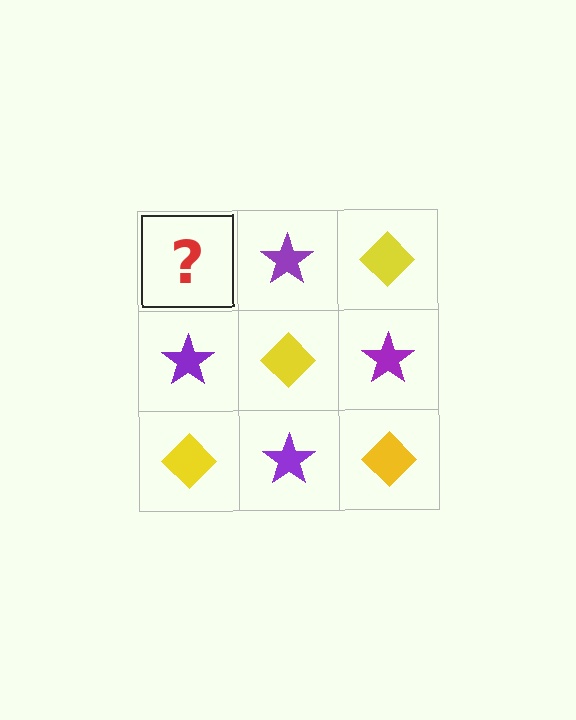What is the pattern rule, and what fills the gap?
The rule is that it alternates yellow diamond and purple star in a checkerboard pattern. The gap should be filled with a yellow diamond.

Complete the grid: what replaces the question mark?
The question mark should be replaced with a yellow diamond.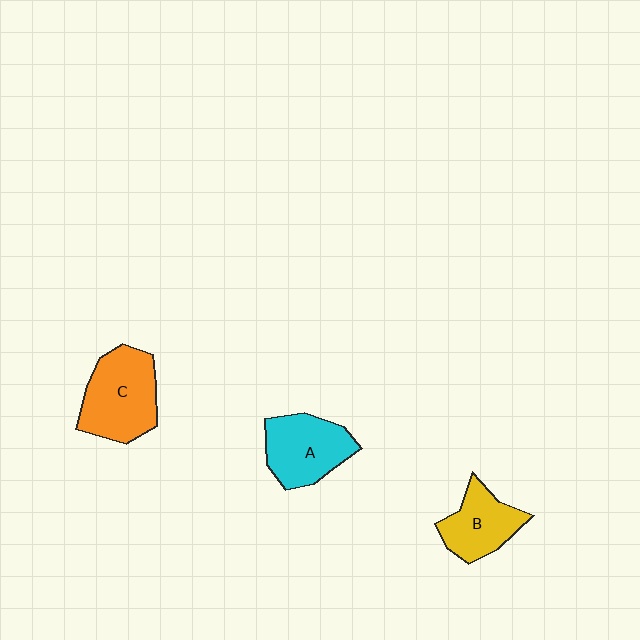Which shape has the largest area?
Shape C (orange).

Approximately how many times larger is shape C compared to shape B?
Approximately 1.4 times.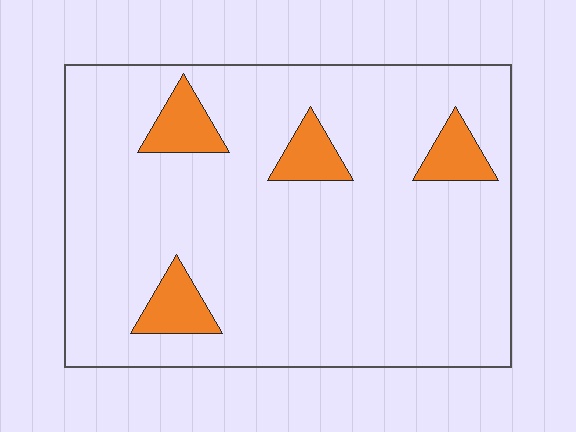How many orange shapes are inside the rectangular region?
4.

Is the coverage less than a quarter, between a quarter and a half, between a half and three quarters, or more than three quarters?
Less than a quarter.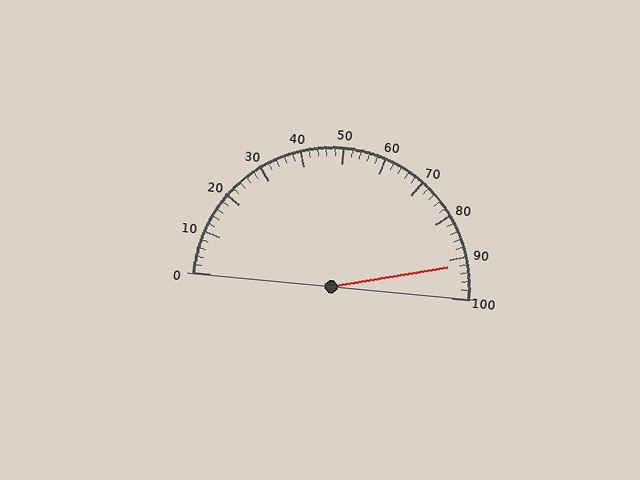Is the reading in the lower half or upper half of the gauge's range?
The reading is in the upper half of the range (0 to 100).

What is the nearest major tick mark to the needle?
The nearest major tick mark is 90.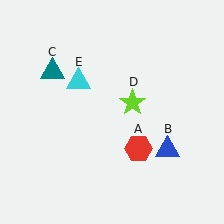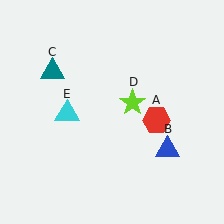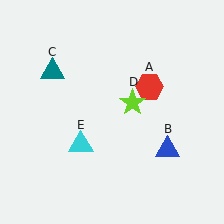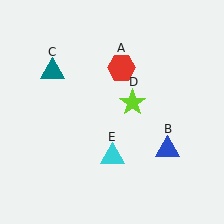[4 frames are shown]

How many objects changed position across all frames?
2 objects changed position: red hexagon (object A), cyan triangle (object E).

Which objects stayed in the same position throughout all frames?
Blue triangle (object B) and teal triangle (object C) and lime star (object D) remained stationary.